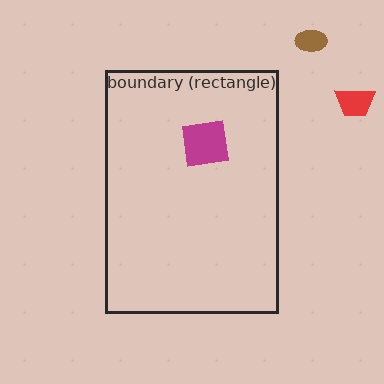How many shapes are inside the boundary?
1 inside, 2 outside.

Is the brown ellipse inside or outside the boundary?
Outside.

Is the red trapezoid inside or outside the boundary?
Outside.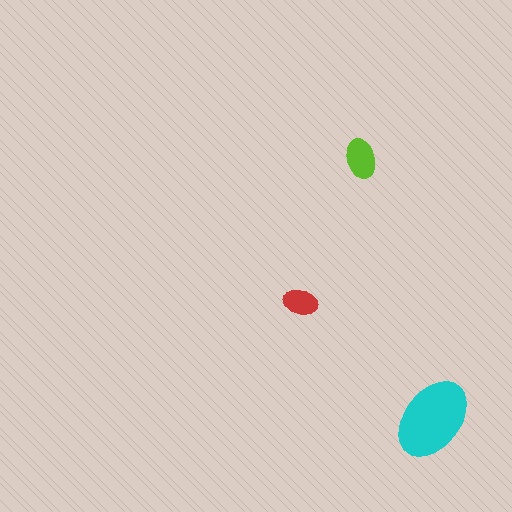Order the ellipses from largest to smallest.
the cyan one, the lime one, the red one.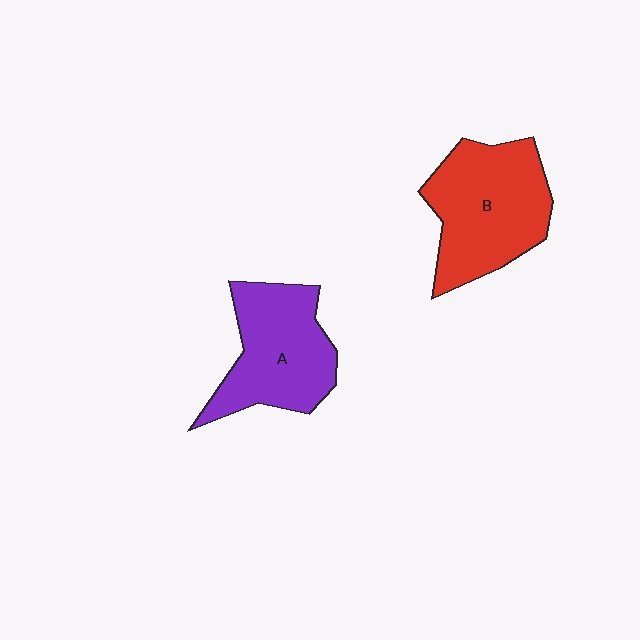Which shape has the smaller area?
Shape A (purple).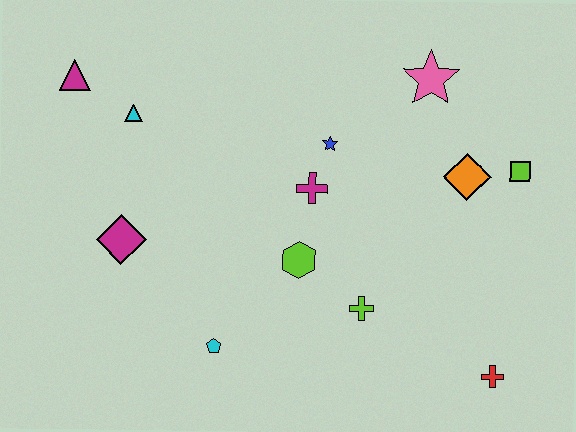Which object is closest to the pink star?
The orange diamond is closest to the pink star.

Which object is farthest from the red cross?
The magenta triangle is farthest from the red cross.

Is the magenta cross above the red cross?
Yes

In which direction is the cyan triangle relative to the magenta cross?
The cyan triangle is to the left of the magenta cross.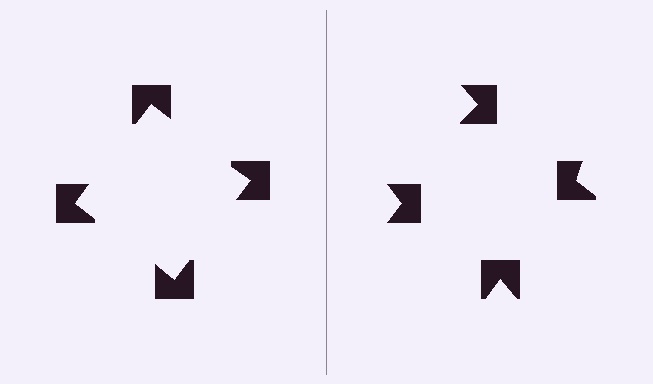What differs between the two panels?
The notched squares are positioned identically on both sides; only the wedge orientations differ. On the left they align to a square; on the right they are misaligned.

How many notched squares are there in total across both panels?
8 — 4 on each side.